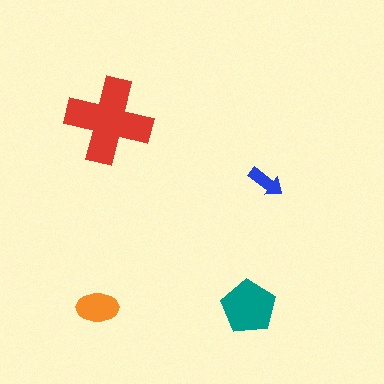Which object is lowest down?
The orange ellipse is bottommost.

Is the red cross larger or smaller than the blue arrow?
Larger.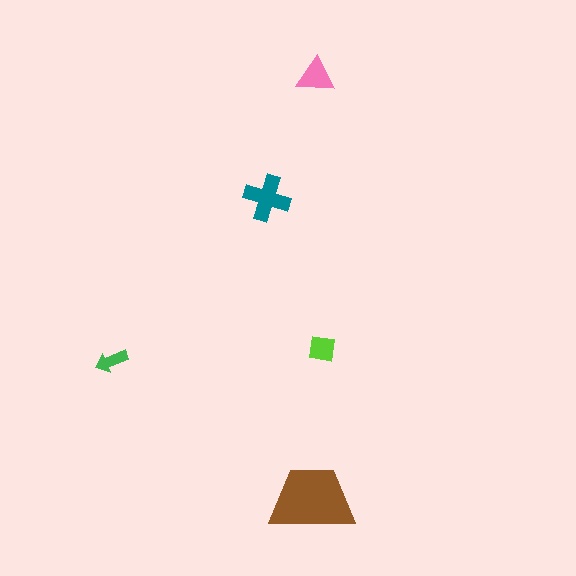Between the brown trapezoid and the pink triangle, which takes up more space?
The brown trapezoid.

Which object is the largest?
The brown trapezoid.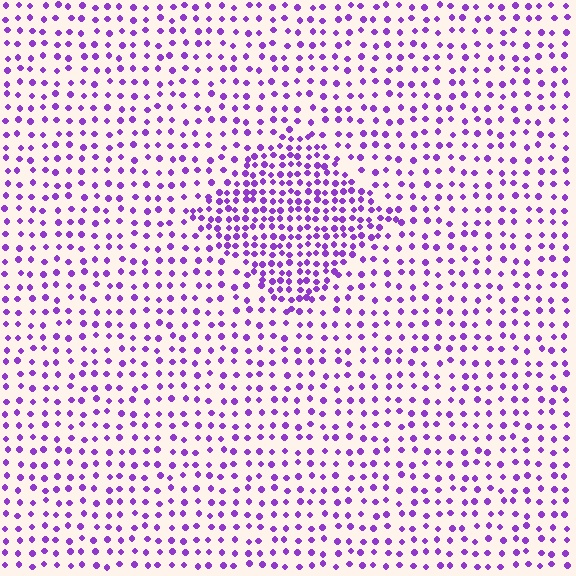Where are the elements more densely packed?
The elements are more densely packed inside the diamond boundary.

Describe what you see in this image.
The image contains small purple elements arranged at two different densities. A diamond-shaped region is visible where the elements are more densely packed than the surrounding area.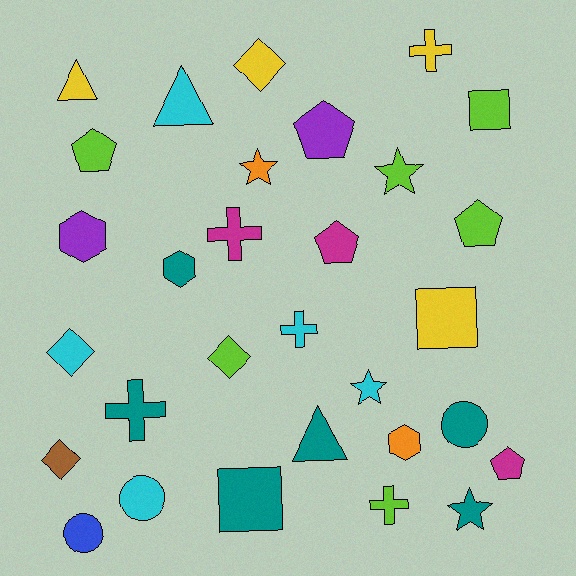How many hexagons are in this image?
There are 3 hexagons.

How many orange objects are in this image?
There are 2 orange objects.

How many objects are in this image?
There are 30 objects.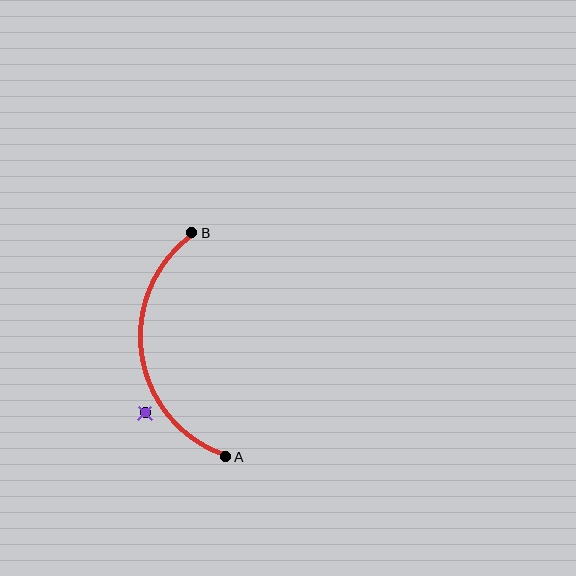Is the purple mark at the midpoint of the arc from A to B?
No — the purple mark does not lie on the arc at all. It sits slightly outside the curve.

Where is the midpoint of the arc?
The arc midpoint is the point on the curve farthest from the straight line joining A and B. It sits to the left of that line.